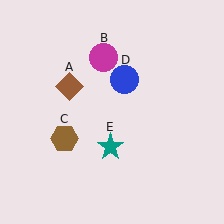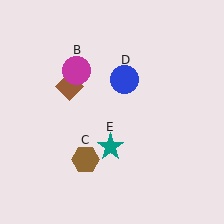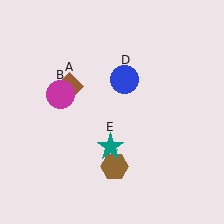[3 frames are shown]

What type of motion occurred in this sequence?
The magenta circle (object B), brown hexagon (object C) rotated counterclockwise around the center of the scene.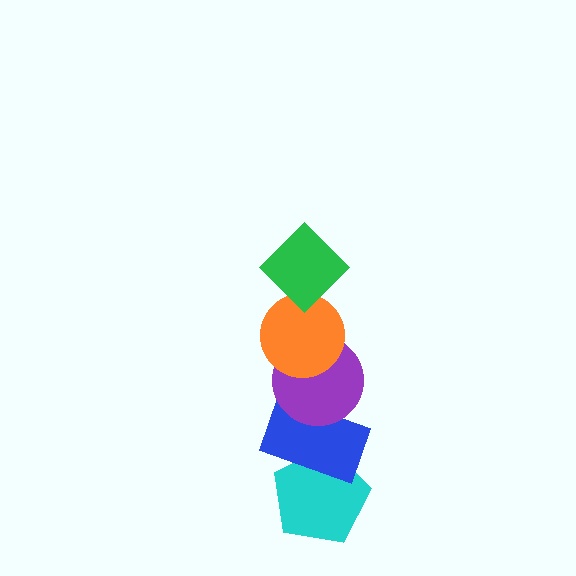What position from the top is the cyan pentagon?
The cyan pentagon is 5th from the top.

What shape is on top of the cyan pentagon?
The blue rectangle is on top of the cyan pentagon.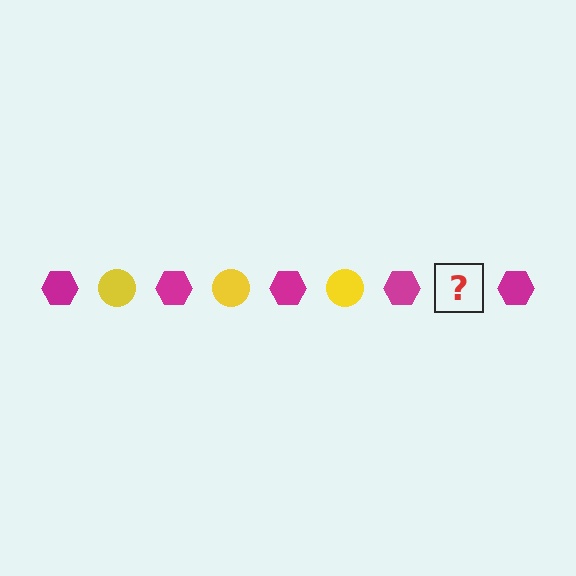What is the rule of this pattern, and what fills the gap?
The rule is that the pattern alternates between magenta hexagon and yellow circle. The gap should be filled with a yellow circle.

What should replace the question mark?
The question mark should be replaced with a yellow circle.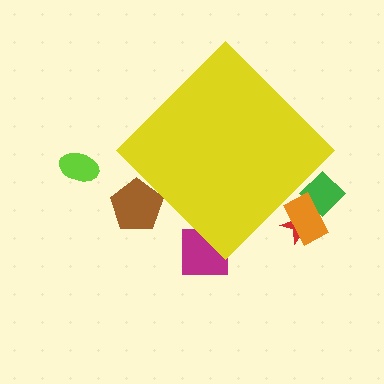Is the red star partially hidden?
Yes, the red star is partially hidden behind the yellow diamond.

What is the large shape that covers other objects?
A yellow diamond.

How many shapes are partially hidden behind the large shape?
5 shapes are partially hidden.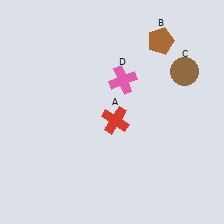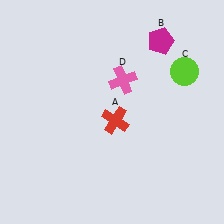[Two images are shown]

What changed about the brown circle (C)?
In Image 1, C is brown. In Image 2, it changed to lime.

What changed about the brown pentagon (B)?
In Image 1, B is brown. In Image 2, it changed to magenta.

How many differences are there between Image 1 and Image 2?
There are 2 differences between the two images.